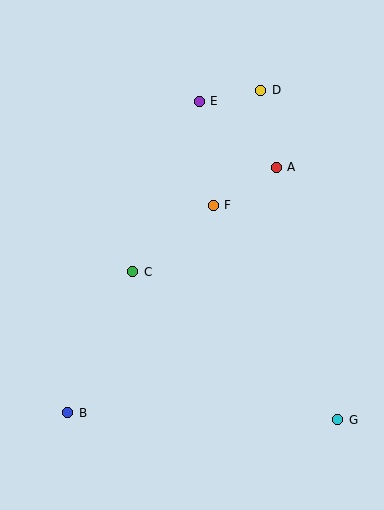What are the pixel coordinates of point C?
Point C is at (133, 272).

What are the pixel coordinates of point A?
Point A is at (276, 167).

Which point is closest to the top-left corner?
Point E is closest to the top-left corner.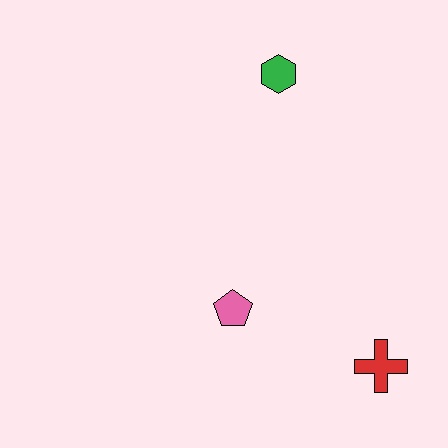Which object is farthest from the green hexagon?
The red cross is farthest from the green hexagon.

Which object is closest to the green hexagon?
The pink pentagon is closest to the green hexagon.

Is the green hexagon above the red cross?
Yes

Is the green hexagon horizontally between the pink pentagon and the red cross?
Yes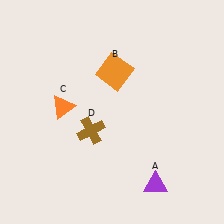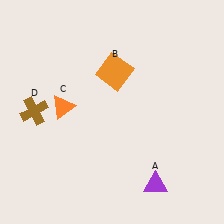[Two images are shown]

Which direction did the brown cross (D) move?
The brown cross (D) moved left.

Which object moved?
The brown cross (D) moved left.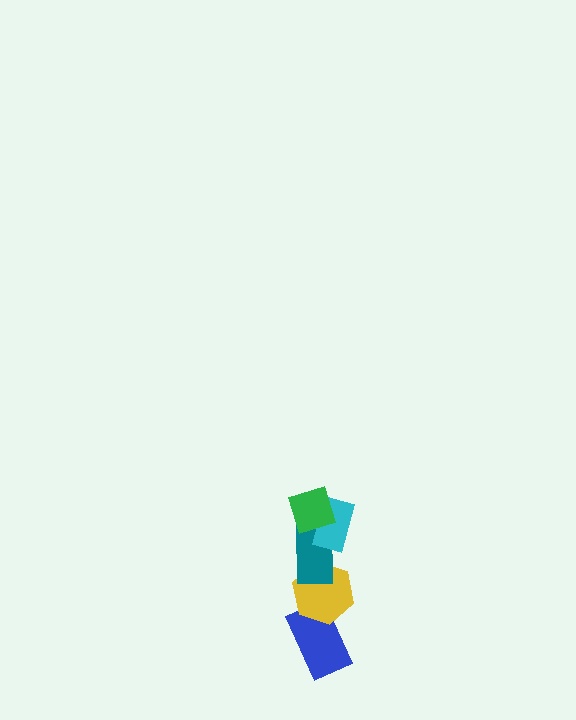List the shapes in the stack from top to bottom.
From top to bottom: the green diamond, the cyan rectangle, the teal rectangle, the yellow hexagon, the blue rectangle.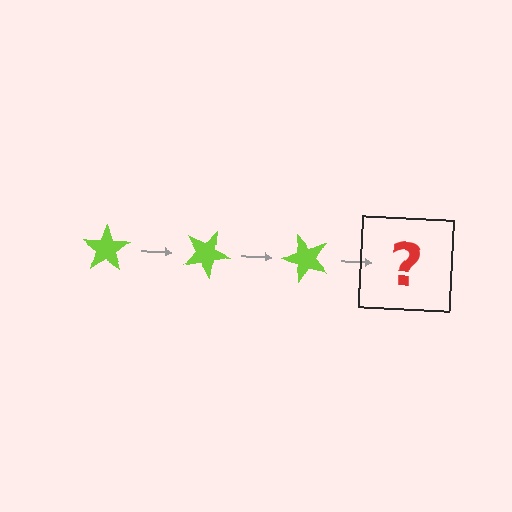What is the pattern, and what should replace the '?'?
The pattern is that the star rotates 25 degrees each step. The '?' should be a lime star rotated 75 degrees.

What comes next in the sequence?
The next element should be a lime star rotated 75 degrees.